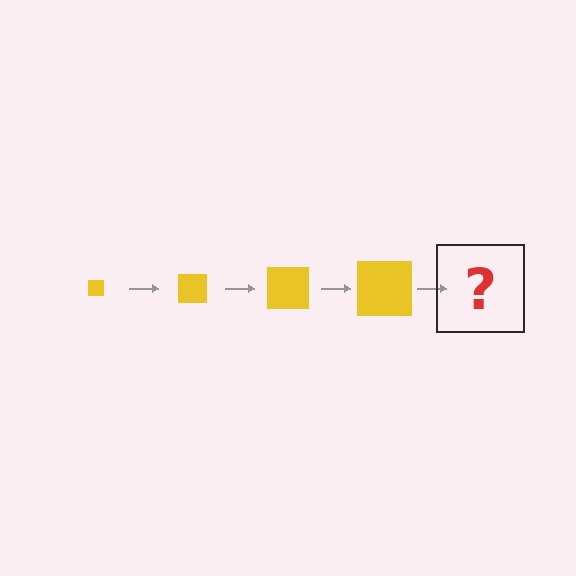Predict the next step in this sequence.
The next step is a yellow square, larger than the previous one.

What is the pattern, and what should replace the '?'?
The pattern is that the square gets progressively larger each step. The '?' should be a yellow square, larger than the previous one.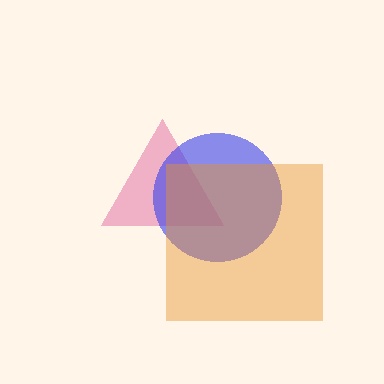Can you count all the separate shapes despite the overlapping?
Yes, there are 3 separate shapes.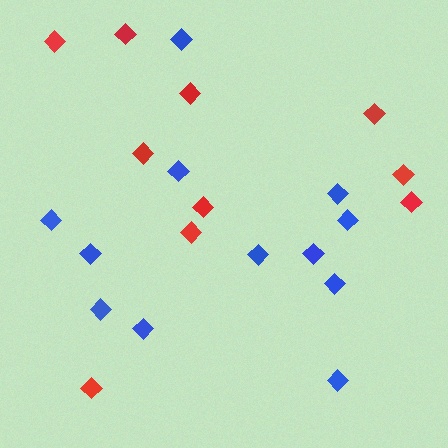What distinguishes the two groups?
There are 2 groups: one group of blue diamonds (12) and one group of red diamonds (10).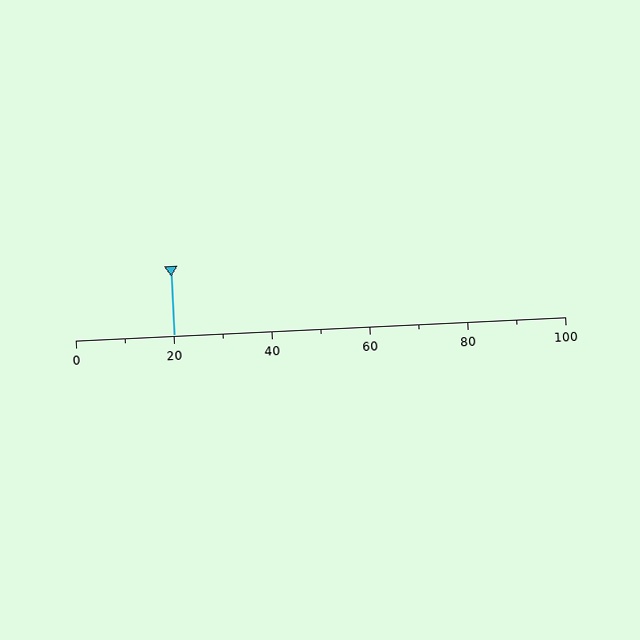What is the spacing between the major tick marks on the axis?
The major ticks are spaced 20 apart.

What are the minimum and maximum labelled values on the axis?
The axis runs from 0 to 100.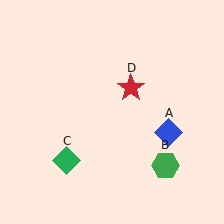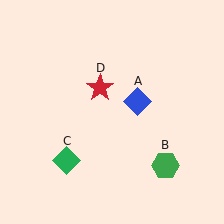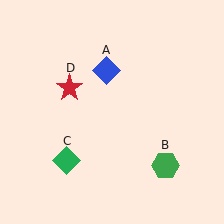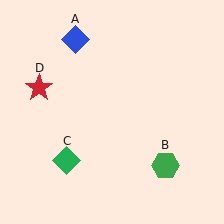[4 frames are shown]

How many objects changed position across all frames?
2 objects changed position: blue diamond (object A), red star (object D).